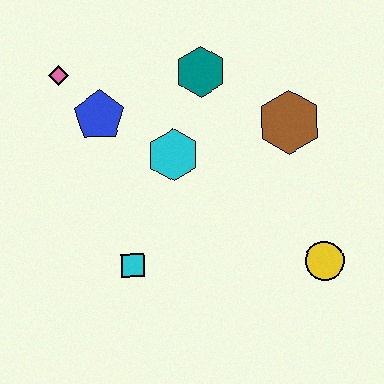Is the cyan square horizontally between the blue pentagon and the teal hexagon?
Yes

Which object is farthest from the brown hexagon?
The pink diamond is farthest from the brown hexagon.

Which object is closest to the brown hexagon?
The teal hexagon is closest to the brown hexagon.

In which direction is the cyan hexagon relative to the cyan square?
The cyan hexagon is above the cyan square.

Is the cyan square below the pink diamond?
Yes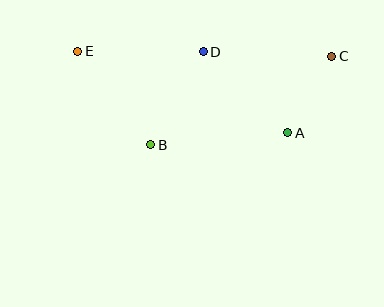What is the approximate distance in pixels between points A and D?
The distance between A and D is approximately 117 pixels.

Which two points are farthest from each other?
Points C and E are farthest from each other.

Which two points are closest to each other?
Points A and C are closest to each other.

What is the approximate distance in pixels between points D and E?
The distance between D and E is approximately 125 pixels.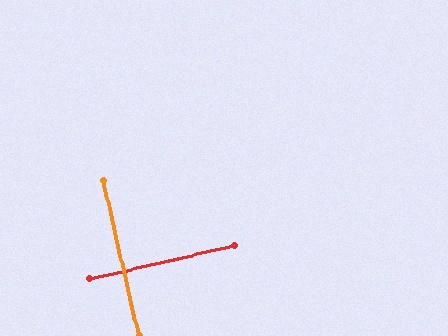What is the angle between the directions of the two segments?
Approximately 90 degrees.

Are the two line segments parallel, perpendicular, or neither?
Perpendicular — they meet at approximately 90°.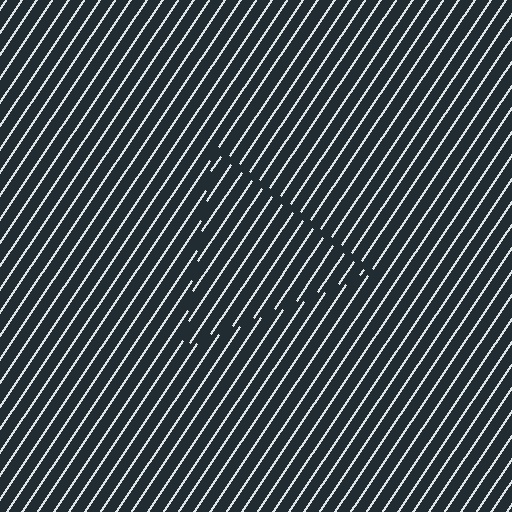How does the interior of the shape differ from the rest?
The interior of the shape contains the same grating, shifted by half a period — the contour is defined by the phase discontinuity where line-ends from the inner and outer gratings abut.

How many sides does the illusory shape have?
3 sides — the line-ends trace a triangle.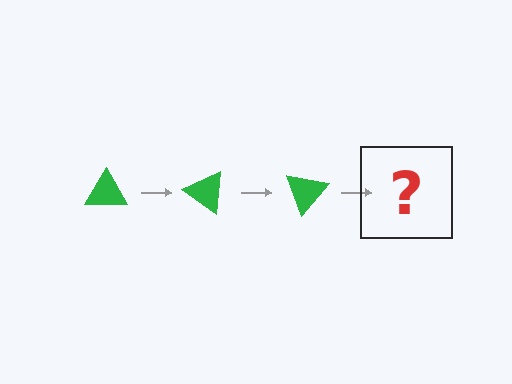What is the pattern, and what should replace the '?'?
The pattern is that the triangle rotates 35 degrees each step. The '?' should be a green triangle rotated 105 degrees.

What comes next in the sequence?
The next element should be a green triangle rotated 105 degrees.